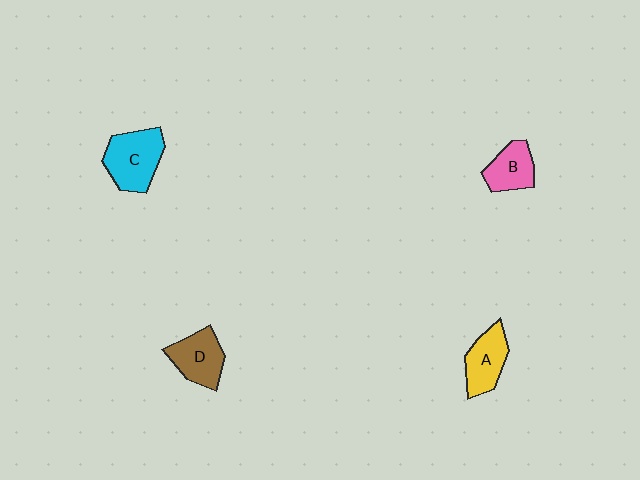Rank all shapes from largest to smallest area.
From largest to smallest: C (cyan), D (brown), A (yellow), B (pink).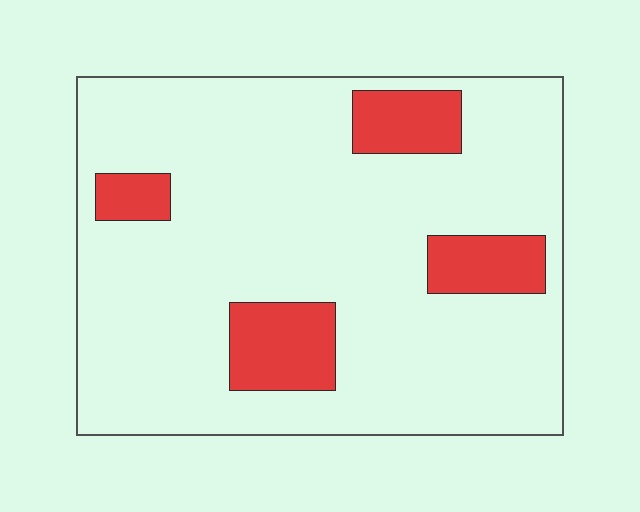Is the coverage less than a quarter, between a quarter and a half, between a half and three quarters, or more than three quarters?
Less than a quarter.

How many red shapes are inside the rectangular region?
4.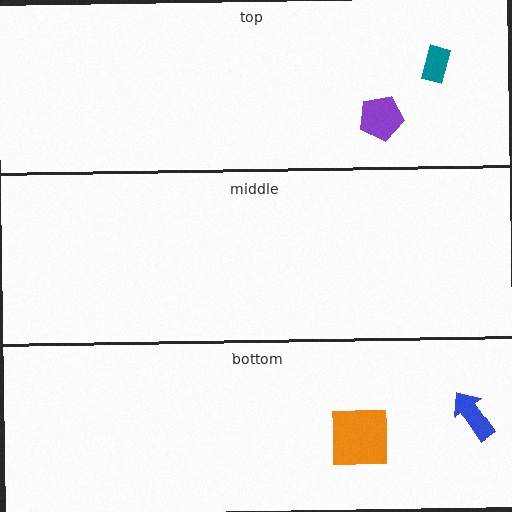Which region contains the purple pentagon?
The top region.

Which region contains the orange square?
The bottom region.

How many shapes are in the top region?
2.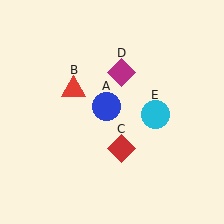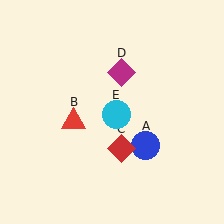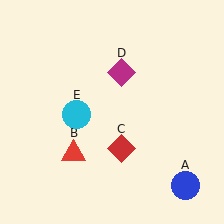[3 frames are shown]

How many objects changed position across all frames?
3 objects changed position: blue circle (object A), red triangle (object B), cyan circle (object E).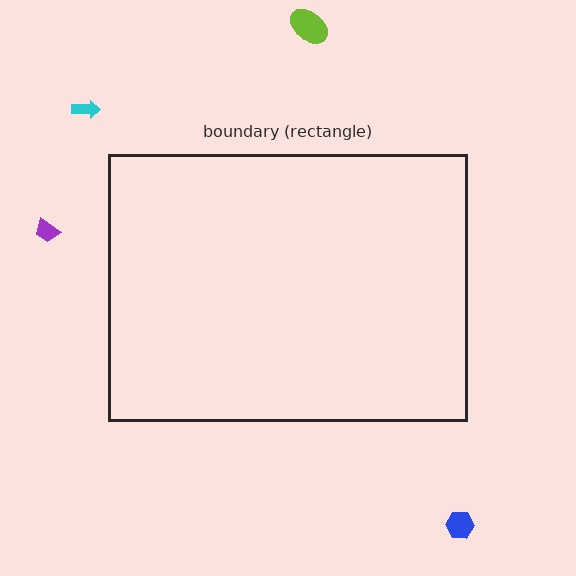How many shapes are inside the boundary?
0 inside, 4 outside.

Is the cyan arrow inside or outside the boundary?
Outside.